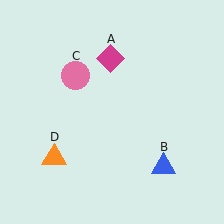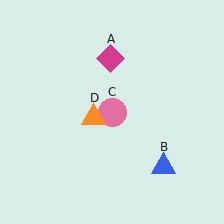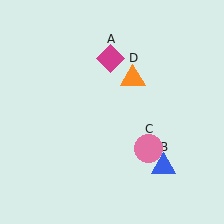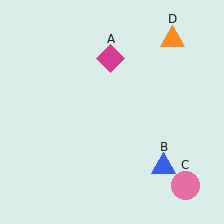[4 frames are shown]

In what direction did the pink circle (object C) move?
The pink circle (object C) moved down and to the right.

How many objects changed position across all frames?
2 objects changed position: pink circle (object C), orange triangle (object D).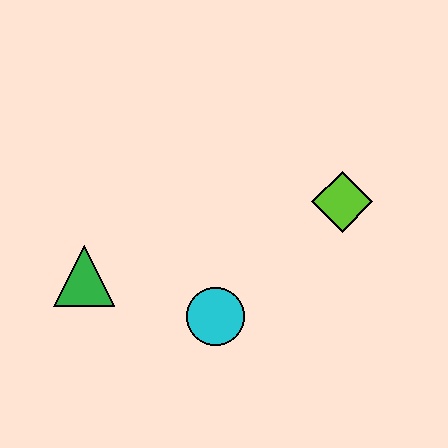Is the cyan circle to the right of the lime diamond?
No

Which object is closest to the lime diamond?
The cyan circle is closest to the lime diamond.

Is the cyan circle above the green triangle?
No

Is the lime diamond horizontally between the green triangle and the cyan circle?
No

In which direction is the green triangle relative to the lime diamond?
The green triangle is to the left of the lime diamond.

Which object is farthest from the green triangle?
The lime diamond is farthest from the green triangle.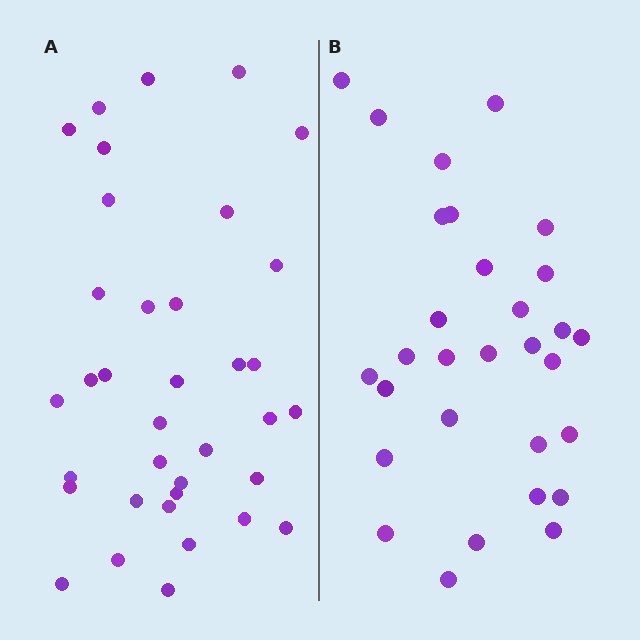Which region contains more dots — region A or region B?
Region A (the left region) has more dots.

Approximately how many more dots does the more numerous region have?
Region A has about 6 more dots than region B.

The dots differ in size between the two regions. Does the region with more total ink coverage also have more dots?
No. Region B has more total ink coverage because its dots are larger, but region A actually contains more individual dots. Total area can be misleading — the number of items is what matters here.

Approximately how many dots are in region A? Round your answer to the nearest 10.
About 40 dots. (The exact count is 36, which rounds to 40.)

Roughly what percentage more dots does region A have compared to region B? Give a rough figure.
About 20% more.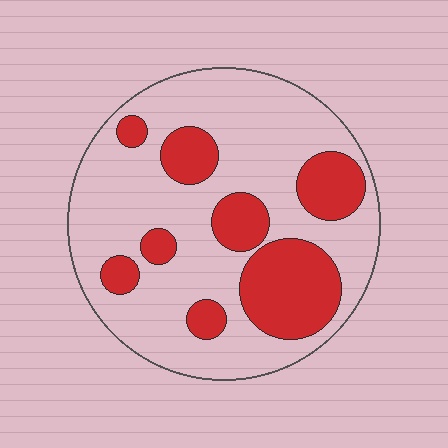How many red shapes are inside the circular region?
8.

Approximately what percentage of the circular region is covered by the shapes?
Approximately 30%.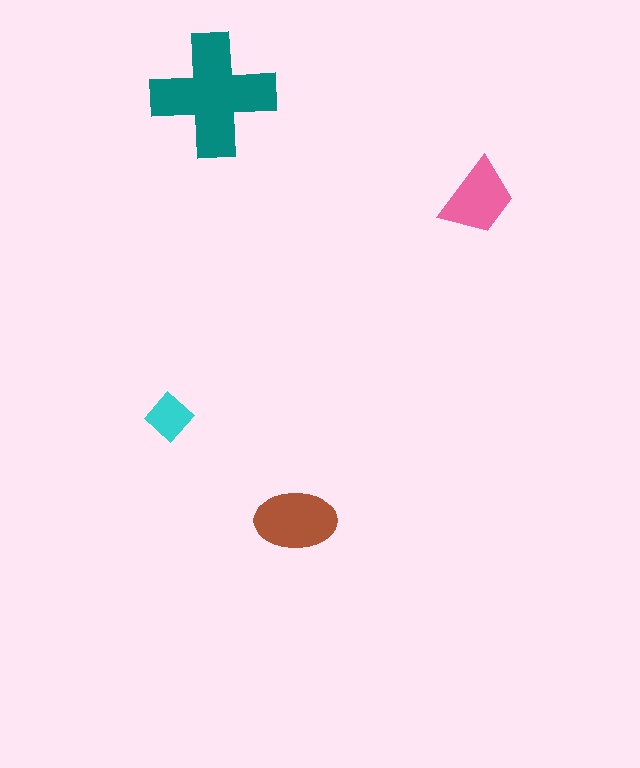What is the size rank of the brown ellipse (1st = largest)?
2nd.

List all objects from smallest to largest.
The cyan diamond, the pink trapezoid, the brown ellipse, the teal cross.